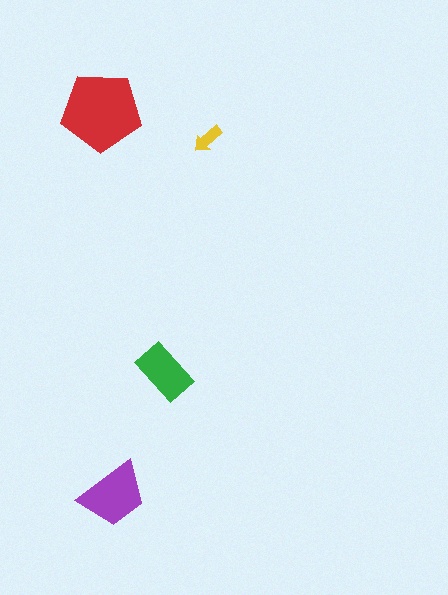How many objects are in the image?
There are 4 objects in the image.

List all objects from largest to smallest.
The red pentagon, the purple trapezoid, the green rectangle, the yellow arrow.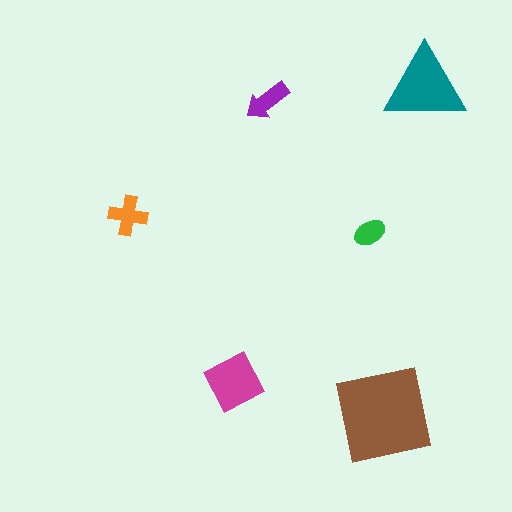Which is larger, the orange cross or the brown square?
The brown square.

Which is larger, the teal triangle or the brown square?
The brown square.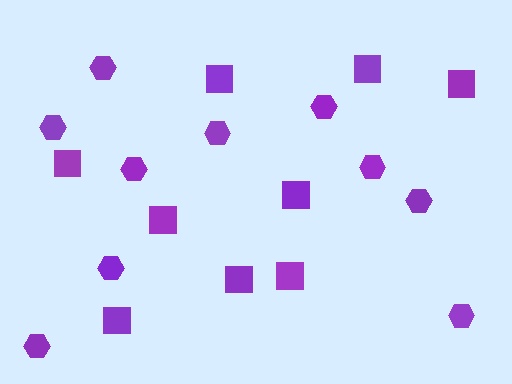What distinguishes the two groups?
There are 2 groups: one group of hexagons (10) and one group of squares (9).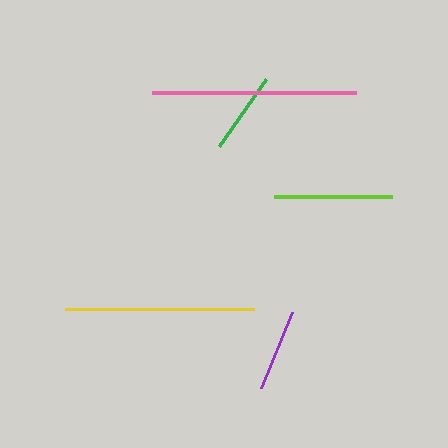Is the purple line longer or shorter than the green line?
The green line is longer than the purple line.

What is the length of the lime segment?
The lime segment is approximately 118 pixels long.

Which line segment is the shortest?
The purple line is the shortest at approximately 82 pixels.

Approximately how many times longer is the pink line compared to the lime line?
The pink line is approximately 1.7 times the length of the lime line.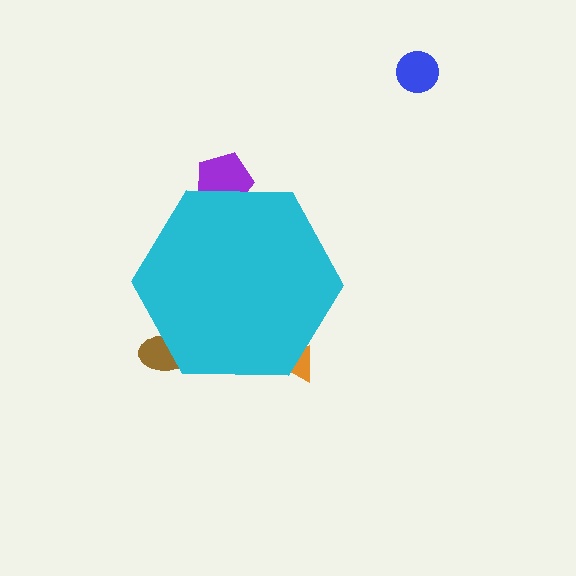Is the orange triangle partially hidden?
Yes, the orange triangle is partially hidden behind the cyan hexagon.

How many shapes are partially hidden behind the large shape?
3 shapes are partially hidden.